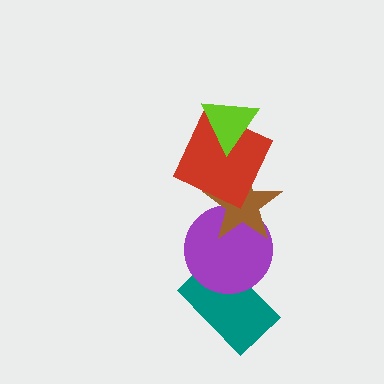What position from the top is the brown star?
The brown star is 3rd from the top.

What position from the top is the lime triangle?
The lime triangle is 1st from the top.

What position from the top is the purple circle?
The purple circle is 4th from the top.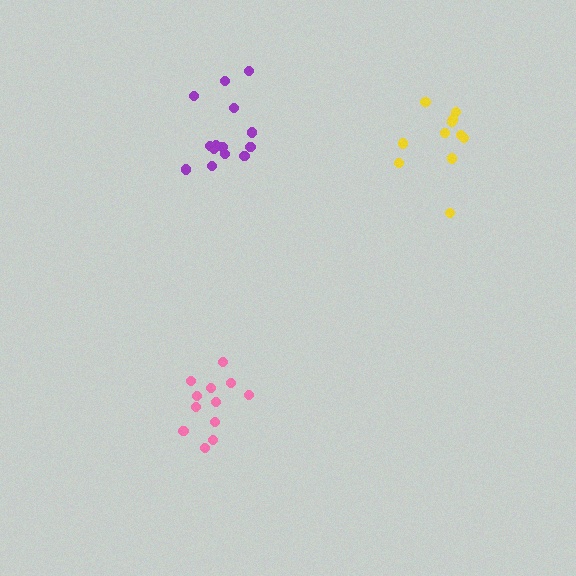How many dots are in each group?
Group 1: 11 dots, Group 2: 12 dots, Group 3: 14 dots (37 total).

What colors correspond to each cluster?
The clusters are colored: yellow, pink, purple.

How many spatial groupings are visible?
There are 3 spatial groupings.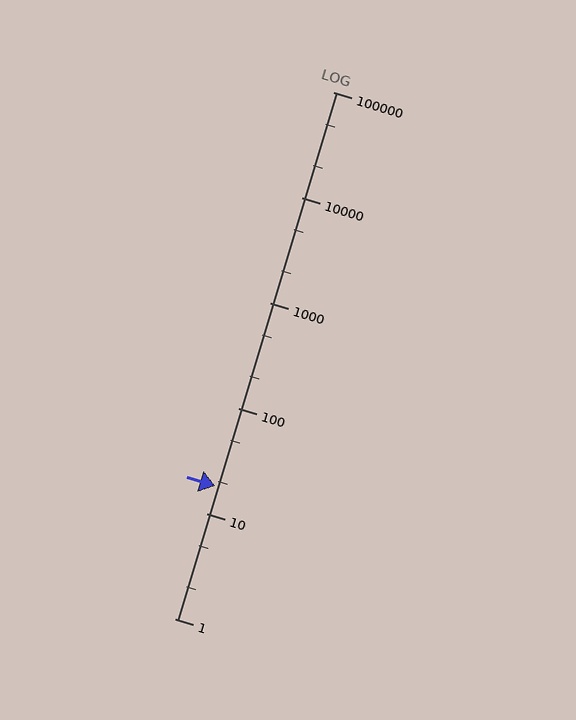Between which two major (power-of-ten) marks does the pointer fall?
The pointer is between 10 and 100.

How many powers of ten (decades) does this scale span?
The scale spans 5 decades, from 1 to 100000.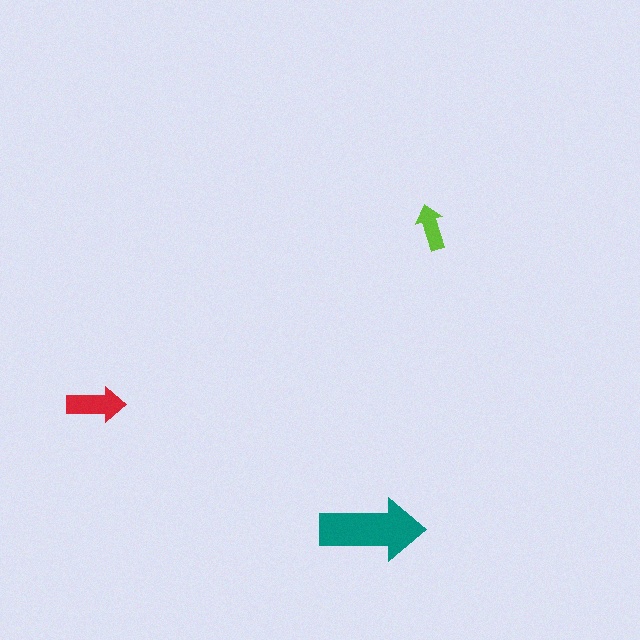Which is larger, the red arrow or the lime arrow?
The red one.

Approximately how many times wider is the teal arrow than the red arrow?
About 2 times wider.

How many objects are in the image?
There are 3 objects in the image.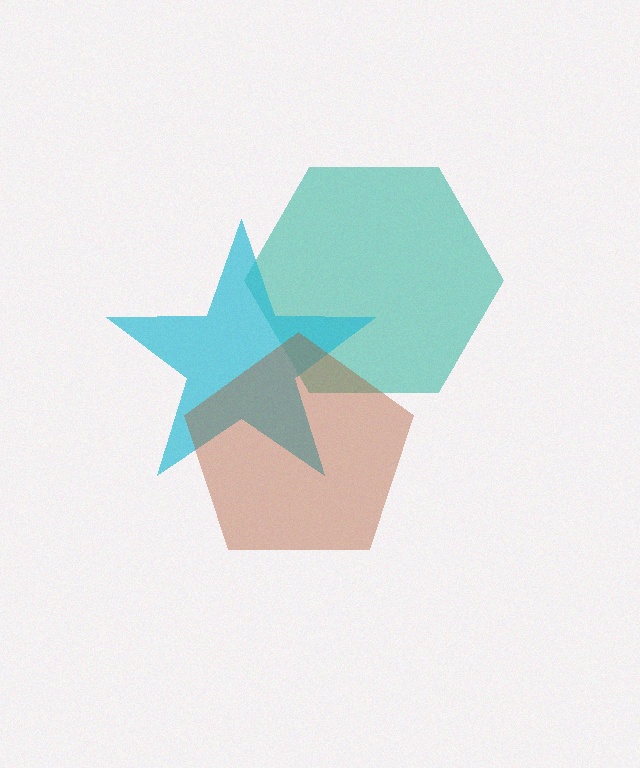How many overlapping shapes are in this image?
There are 3 overlapping shapes in the image.